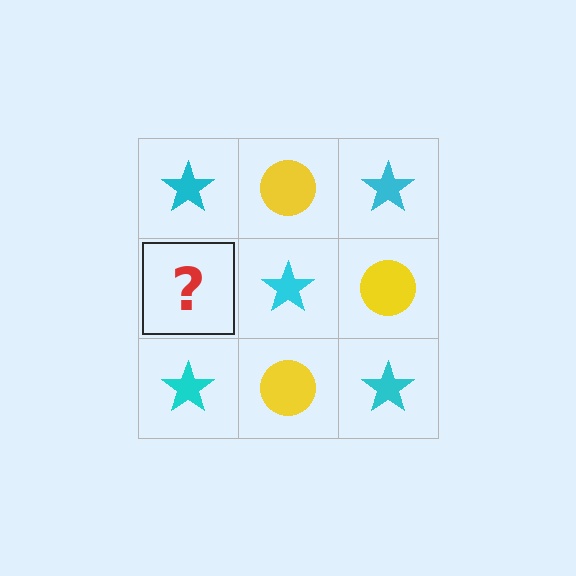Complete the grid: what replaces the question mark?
The question mark should be replaced with a yellow circle.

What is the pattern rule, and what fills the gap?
The rule is that it alternates cyan star and yellow circle in a checkerboard pattern. The gap should be filled with a yellow circle.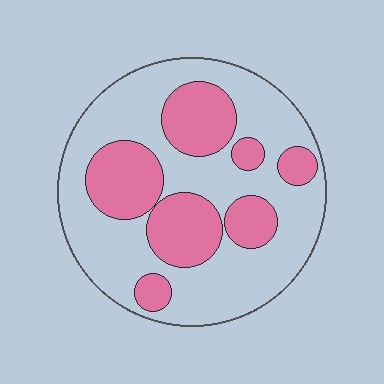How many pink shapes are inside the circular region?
7.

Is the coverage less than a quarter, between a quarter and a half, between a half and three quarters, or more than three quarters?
Between a quarter and a half.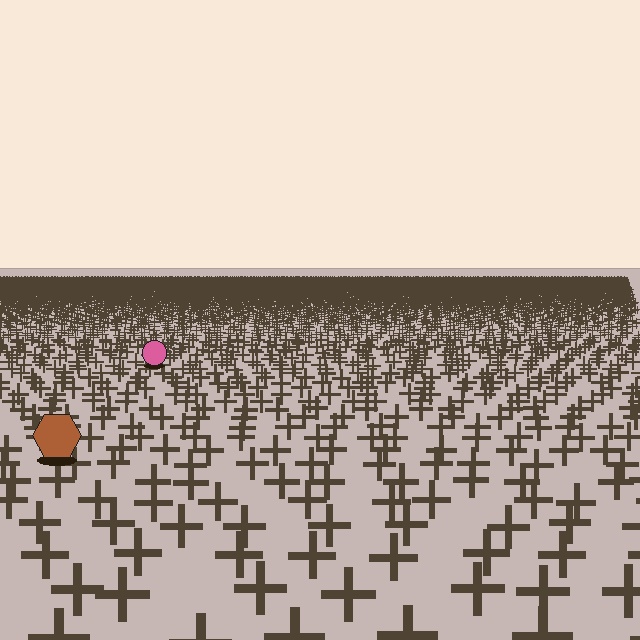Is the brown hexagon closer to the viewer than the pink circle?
Yes. The brown hexagon is closer — you can tell from the texture gradient: the ground texture is coarser near it.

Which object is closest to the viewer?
The brown hexagon is closest. The texture marks near it are larger and more spread out.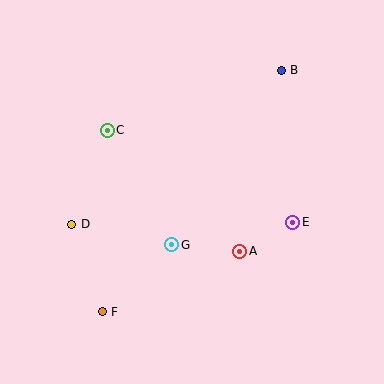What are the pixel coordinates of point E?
Point E is at (293, 222).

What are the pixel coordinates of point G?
Point G is at (172, 245).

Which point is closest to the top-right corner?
Point B is closest to the top-right corner.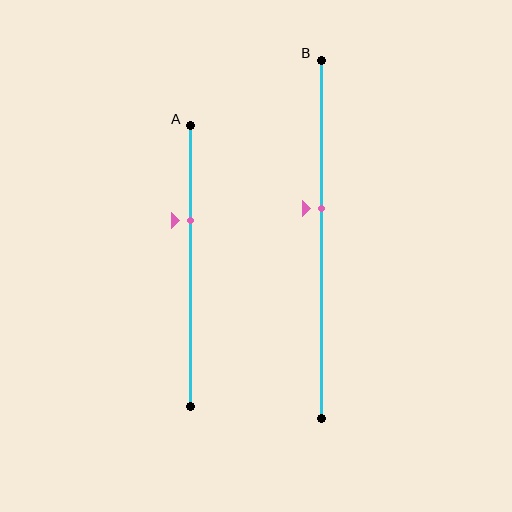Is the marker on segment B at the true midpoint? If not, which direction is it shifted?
No, the marker on segment B is shifted upward by about 8% of the segment length.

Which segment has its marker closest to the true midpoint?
Segment B has its marker closest to the true midpoint.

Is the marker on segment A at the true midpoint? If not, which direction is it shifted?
No, the marker on segment A is shifted upward by about 16% of the segment length.